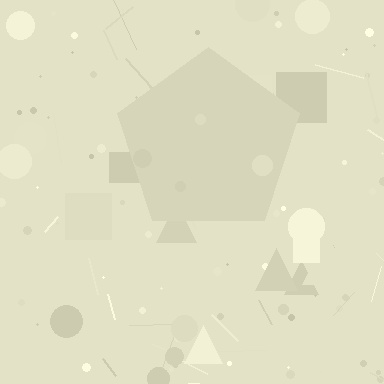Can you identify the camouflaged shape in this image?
The camouflaged shape is a pentagon.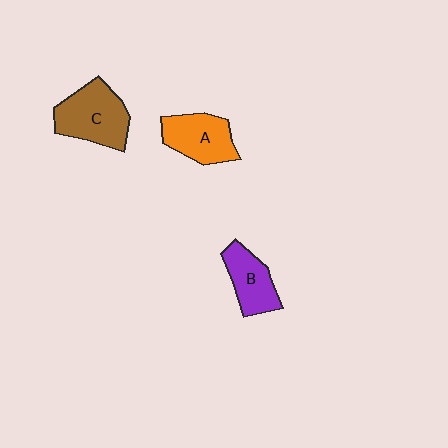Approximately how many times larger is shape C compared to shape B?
Approximately 1.4 times.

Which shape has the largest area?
Shape C (brown).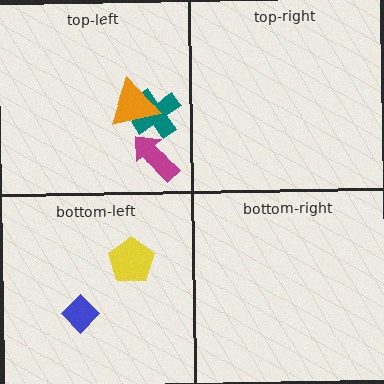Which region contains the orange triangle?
The top-left region.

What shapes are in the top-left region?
The teal cross, the magenta arrow, the orange triangle.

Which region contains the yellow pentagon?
The bottom-left region.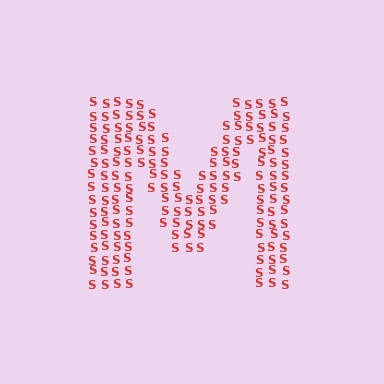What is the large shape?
The large shape is the letter M.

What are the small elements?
The small elements are letter S's.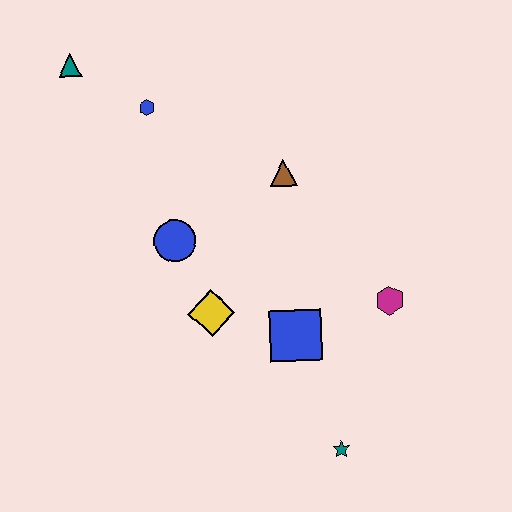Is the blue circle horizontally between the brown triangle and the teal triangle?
Yes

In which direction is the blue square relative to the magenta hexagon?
The blue square is to the left of the magenta hexagon.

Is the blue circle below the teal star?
No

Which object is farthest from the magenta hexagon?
The teal triangle is farthest from the magenta hexagon.